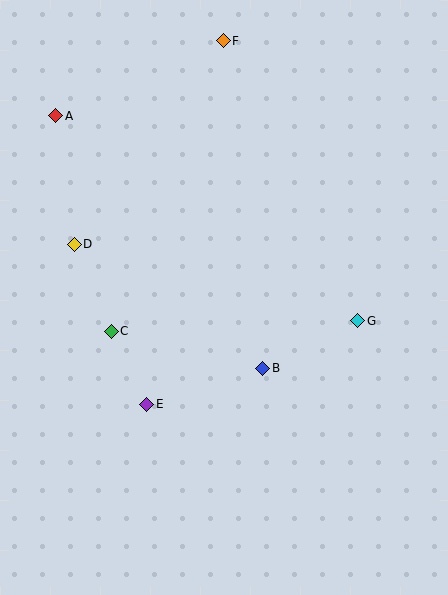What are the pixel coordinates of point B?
Point B is at (263, 368).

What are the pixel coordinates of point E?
Point E is at (147, 404).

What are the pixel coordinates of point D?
Point D is at (74, 244).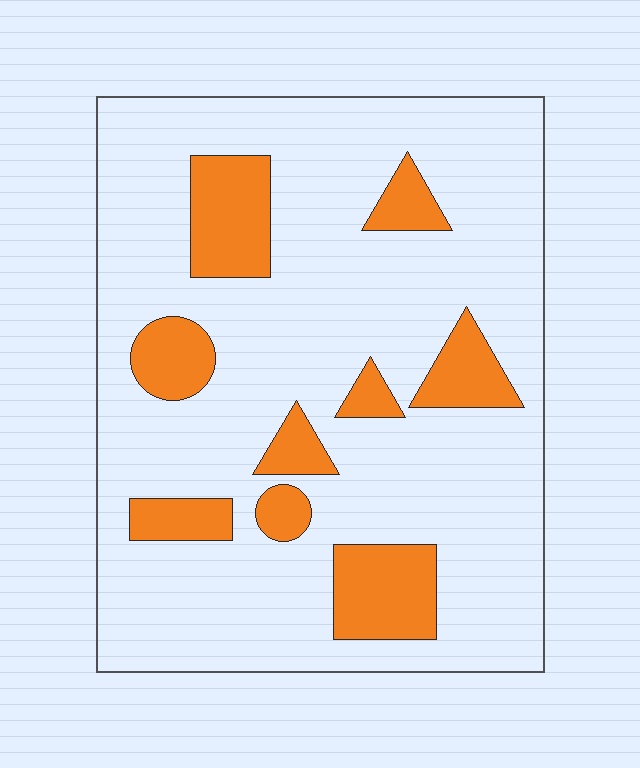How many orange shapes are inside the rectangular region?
9.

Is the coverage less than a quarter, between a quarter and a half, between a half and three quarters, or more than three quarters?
Less than a quarter.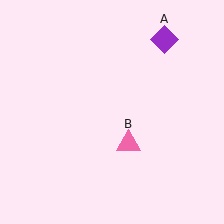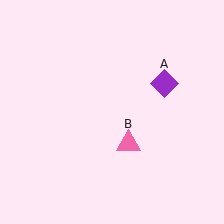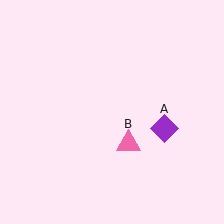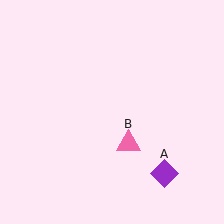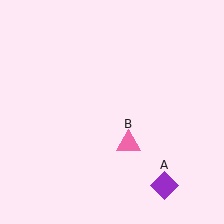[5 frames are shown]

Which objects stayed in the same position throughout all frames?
Pink triangle (object B) remained stationary.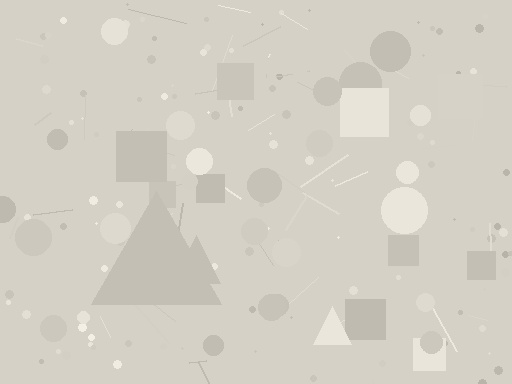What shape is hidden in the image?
A triangle is hidden in the image.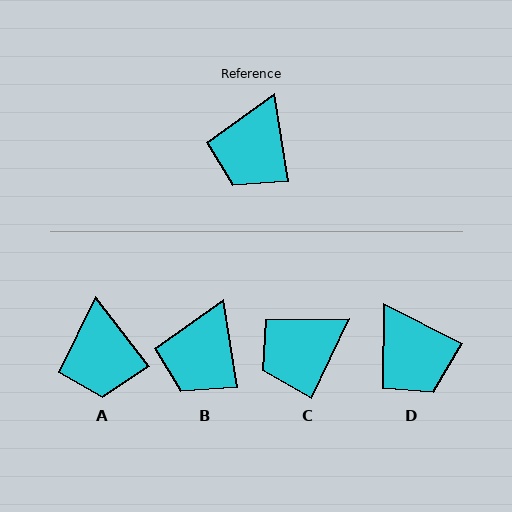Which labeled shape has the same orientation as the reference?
B.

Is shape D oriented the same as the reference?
No, it is off by about 55 degrees.